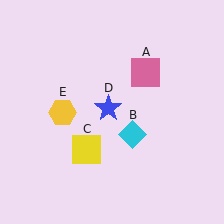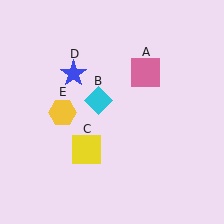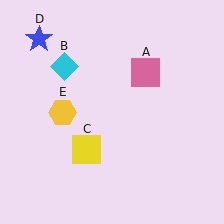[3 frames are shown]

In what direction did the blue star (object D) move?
The blue star (object D) moved up and to the left.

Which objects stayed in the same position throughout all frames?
Pink square (object A) and yellow square (object C) and yellow hexagon (object E) remained stationary.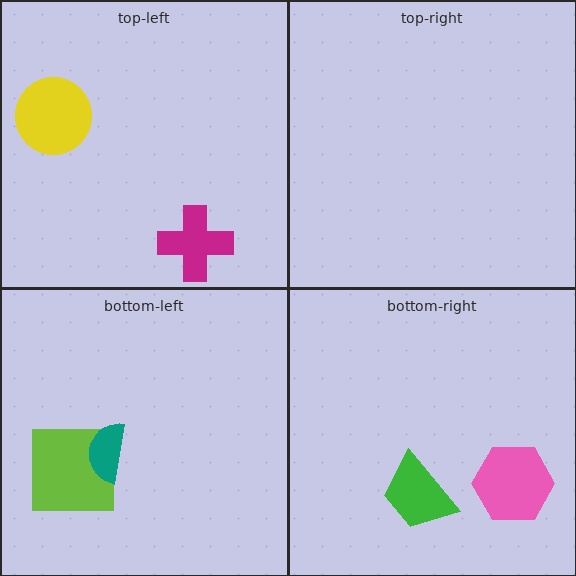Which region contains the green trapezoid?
The bottom-right region.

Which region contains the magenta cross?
The top-left region.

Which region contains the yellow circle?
The top-left region.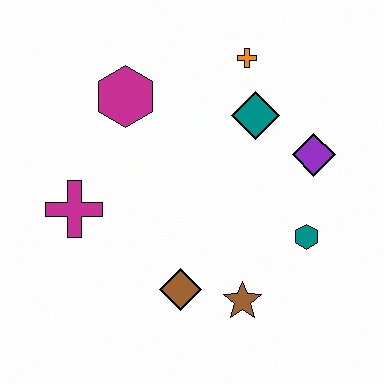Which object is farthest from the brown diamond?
The orange cross is farthest from the brown diamond.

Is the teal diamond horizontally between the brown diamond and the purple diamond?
Yes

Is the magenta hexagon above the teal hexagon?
Yes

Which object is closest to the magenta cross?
The magenta hexagon is closest to the magenta cross.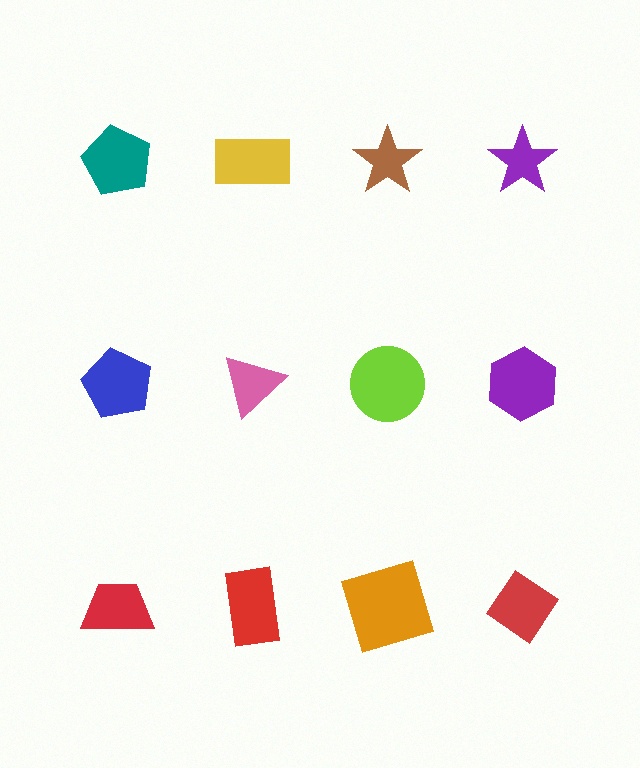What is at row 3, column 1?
A red trapezoid.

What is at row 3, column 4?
A red diamond.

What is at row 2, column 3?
A lime circle.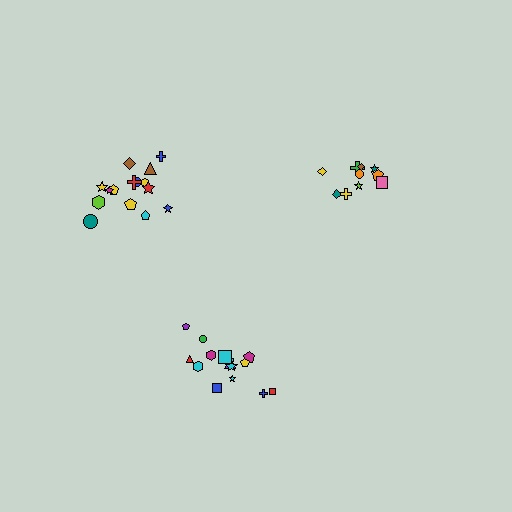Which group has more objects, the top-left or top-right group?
The top-left group.